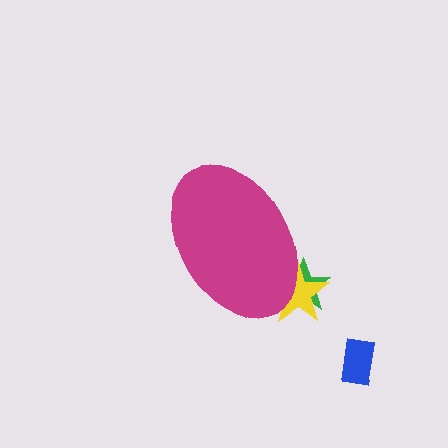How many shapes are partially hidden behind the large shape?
2 shapes are partially hidden.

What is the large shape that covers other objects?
A magenta ellipse.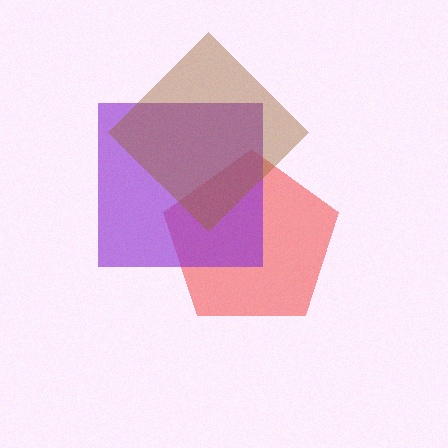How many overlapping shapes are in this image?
There are 3 overlapping shapes in the image.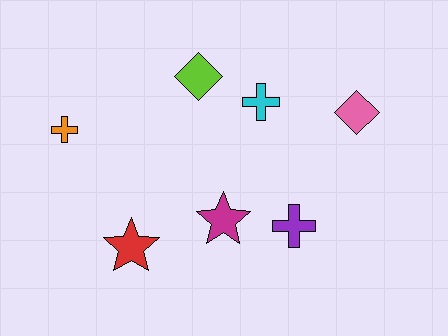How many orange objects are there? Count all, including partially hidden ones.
There is 1 orange object.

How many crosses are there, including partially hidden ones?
There are 3 crosses.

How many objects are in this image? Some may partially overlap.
There are 7 objects.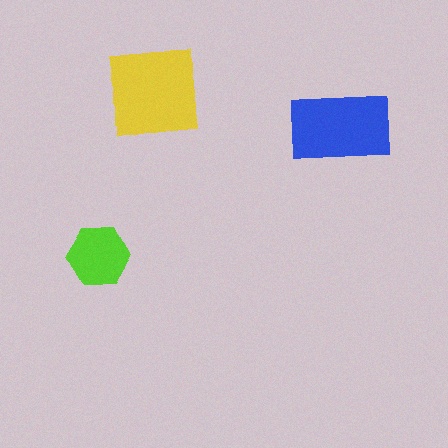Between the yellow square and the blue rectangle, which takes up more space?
The yellow square.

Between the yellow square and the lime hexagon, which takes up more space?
The yellow square.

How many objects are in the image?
There are 3 objects in the image.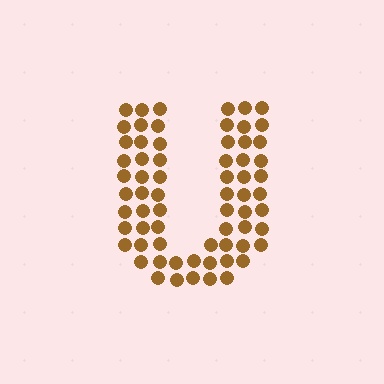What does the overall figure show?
The overall figure shows the letter U.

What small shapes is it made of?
It is made of small circles.